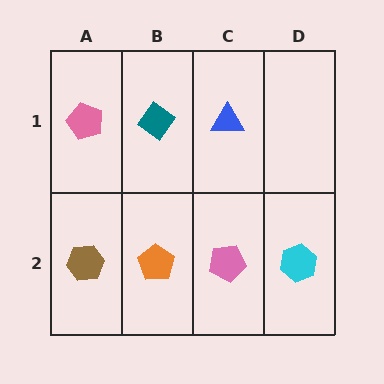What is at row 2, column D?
A cyan hexagon.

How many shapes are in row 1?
3 shapes.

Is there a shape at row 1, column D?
No, that cell is empty.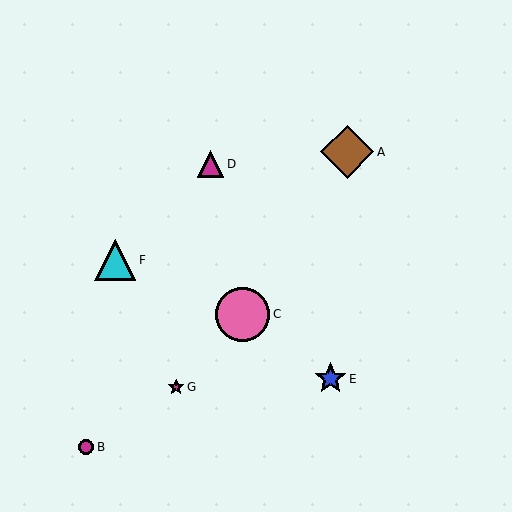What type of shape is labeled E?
Shape E is a blue star.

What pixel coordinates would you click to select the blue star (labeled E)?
Click at (331, 379) to select the blue star E.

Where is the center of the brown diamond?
The center of the brown diamond is at (347, 152).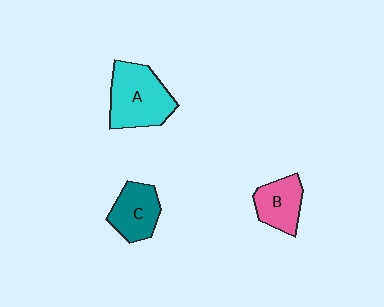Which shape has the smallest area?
Shape B (pink).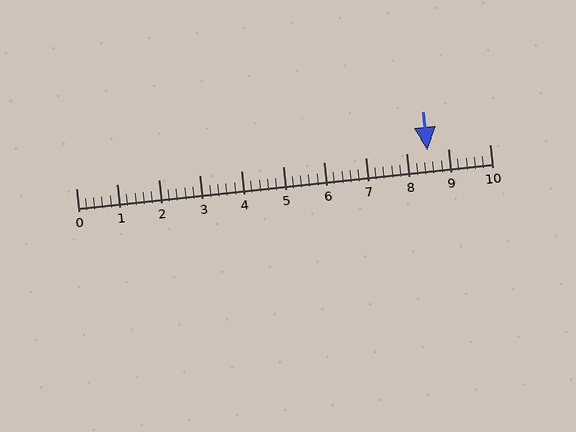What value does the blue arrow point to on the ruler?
The blue arrow points to approximately 8.5.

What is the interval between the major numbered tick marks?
The major tick marks are spaced 1 units apart.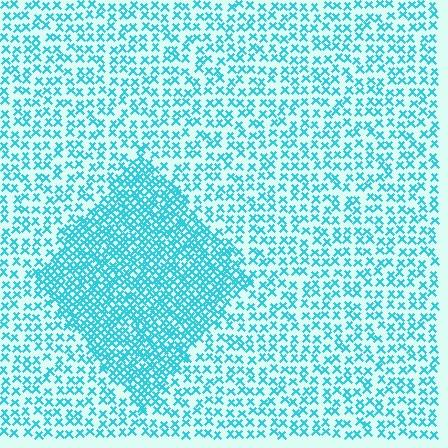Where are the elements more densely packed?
The elements are more densely packed inside the diamond boundary.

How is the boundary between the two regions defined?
The boundary is defined by a change in element density (approximately 2.2x ratio). All elements are the same color, size, and shape.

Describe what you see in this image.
The image contains small cyan elements arranged at two different densities. A diamond-shaped region is visible where the elements are more densely packed than the surrounding area.